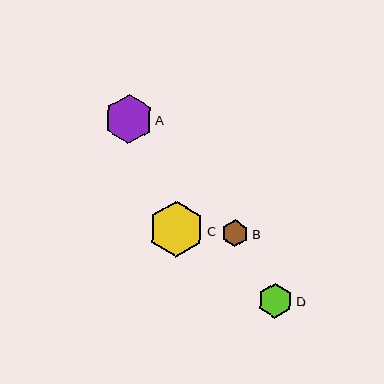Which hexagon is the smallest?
Hexagon B is the smallest with a size of approximately 27 pixels.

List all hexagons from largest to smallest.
From largest to smallest: C, A, D, B.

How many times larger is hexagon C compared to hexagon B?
Hexagon C is approximately 2.0 times the size of hexagon B.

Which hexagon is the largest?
Hexagon C is the largest with a size of approximately 56 pixels.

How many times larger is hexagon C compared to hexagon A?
Hexagon C is approximately 1.1 times the size of hexagon A.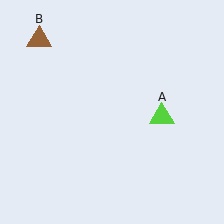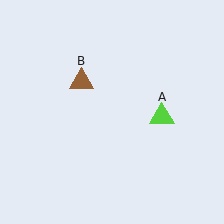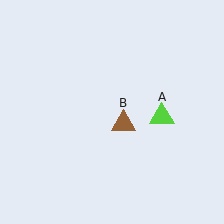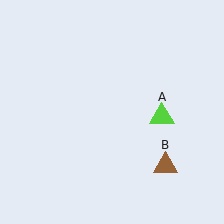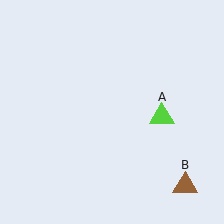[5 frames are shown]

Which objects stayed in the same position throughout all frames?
Lime triangle (object A) remained stationary.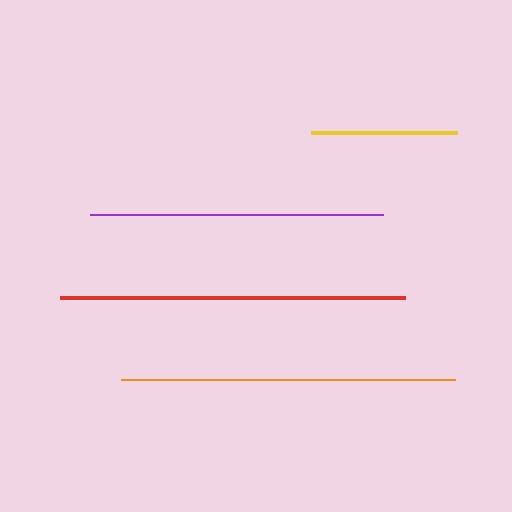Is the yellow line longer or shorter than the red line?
The red line is longer than the yellow line.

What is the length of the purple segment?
The purple segment is approximately 293 pixels long.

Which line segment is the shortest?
The yellow line is the shortest at approximately 146 pixels.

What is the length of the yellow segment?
The yellow segment is approximately 146 pixels long.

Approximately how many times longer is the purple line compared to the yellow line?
The purple line is approximately 2.0 times the length of the yellow line.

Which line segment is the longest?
The red line is the longest at approximately 345 pixels.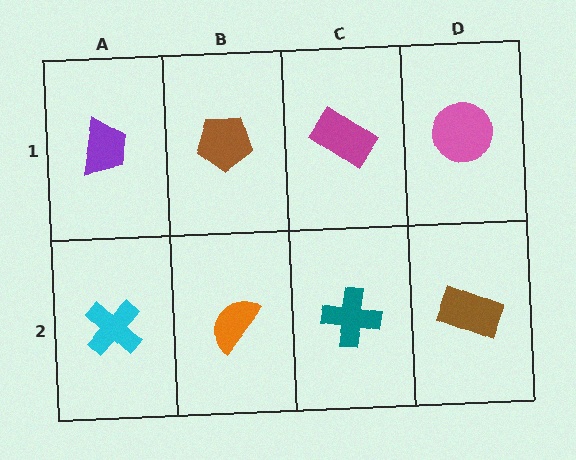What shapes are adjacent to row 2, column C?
A magenta rectangle (row 1, column C), an orange semicircle (row 2, column B), a brown rectangle (row 2, column D).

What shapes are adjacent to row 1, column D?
A brown rectangle (row 2, column D), a magenta rectangle (row 1, column C).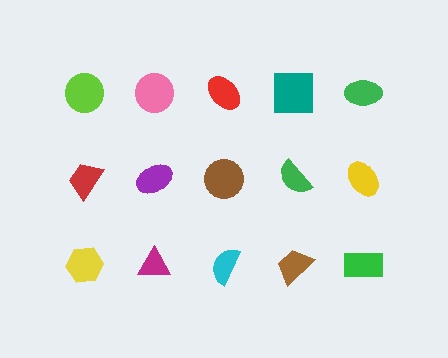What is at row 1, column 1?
A lime circle.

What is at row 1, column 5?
A green ellipse.